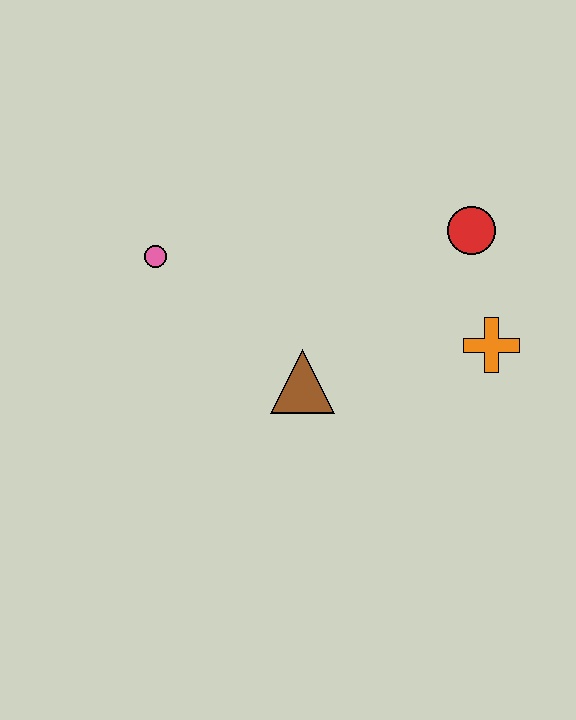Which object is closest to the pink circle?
The brown triangle is closest to the pink circle.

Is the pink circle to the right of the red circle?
No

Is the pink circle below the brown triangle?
No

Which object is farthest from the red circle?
The pink circle is farthest from the red circle.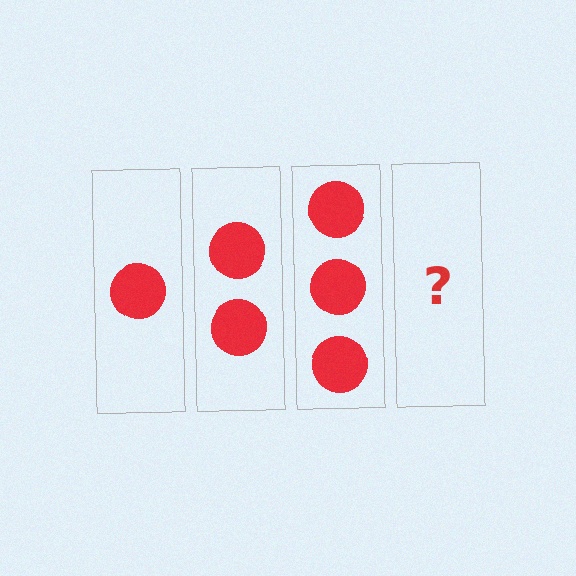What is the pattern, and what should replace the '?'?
The pattern is that each step adds one more circle. The '?' should be 4 circles.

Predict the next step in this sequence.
The next step is 4 circles.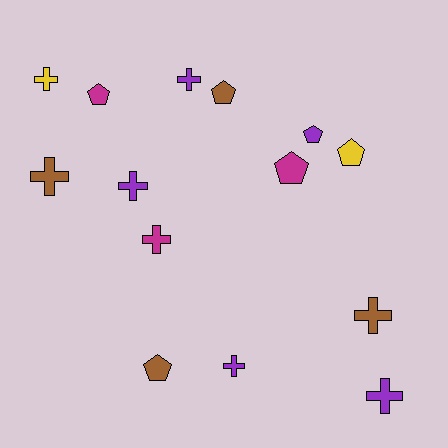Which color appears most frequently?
Purple, with 5 objects.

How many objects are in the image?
There are 14 objects.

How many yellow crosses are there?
There is 1 yellow cross.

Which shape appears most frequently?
Cross, with 8 objects.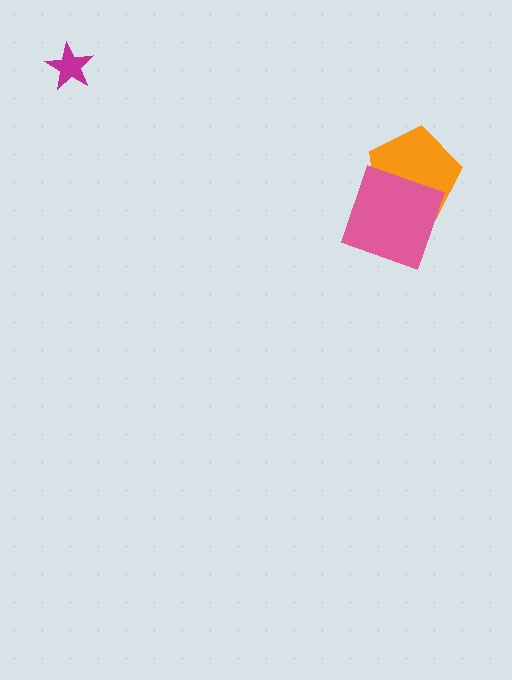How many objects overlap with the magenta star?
0 objects overlap with the magenta star.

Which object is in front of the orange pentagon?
The pink square is in front of the orange pentagon.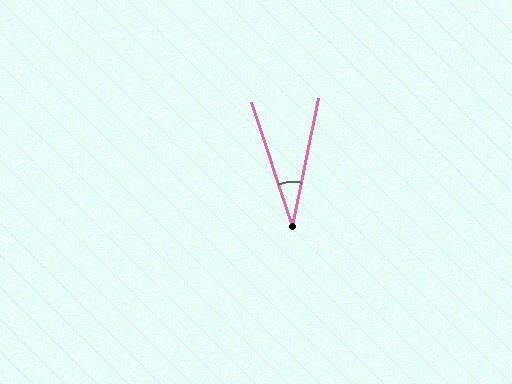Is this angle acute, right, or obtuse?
It is acute.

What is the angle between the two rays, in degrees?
Approximately 30 degrees.